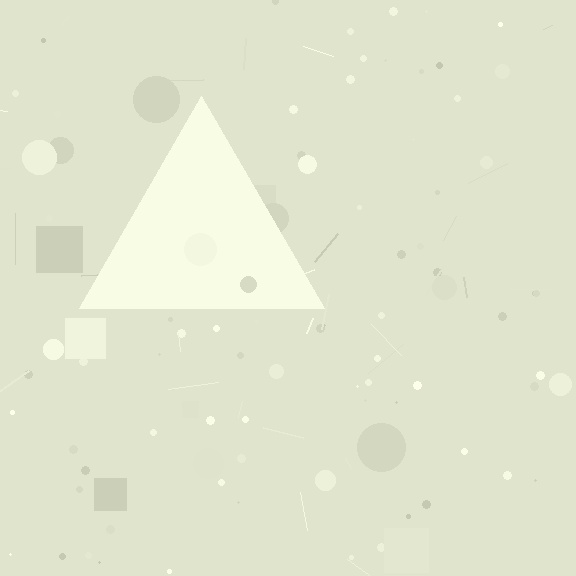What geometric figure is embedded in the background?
A triangle is embedded in the background.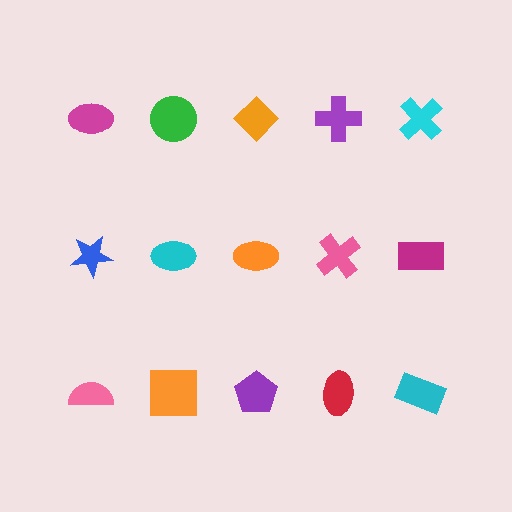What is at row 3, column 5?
A cyan rectangle.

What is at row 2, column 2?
A cyan ellipse.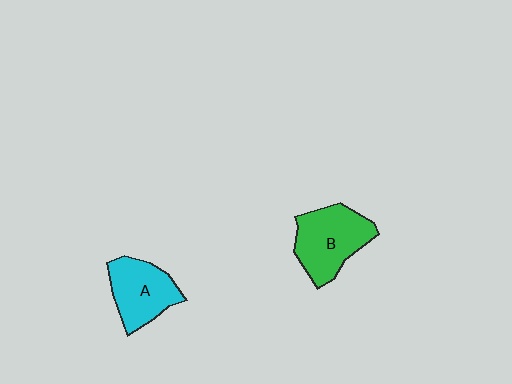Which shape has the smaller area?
Shape A (cyan).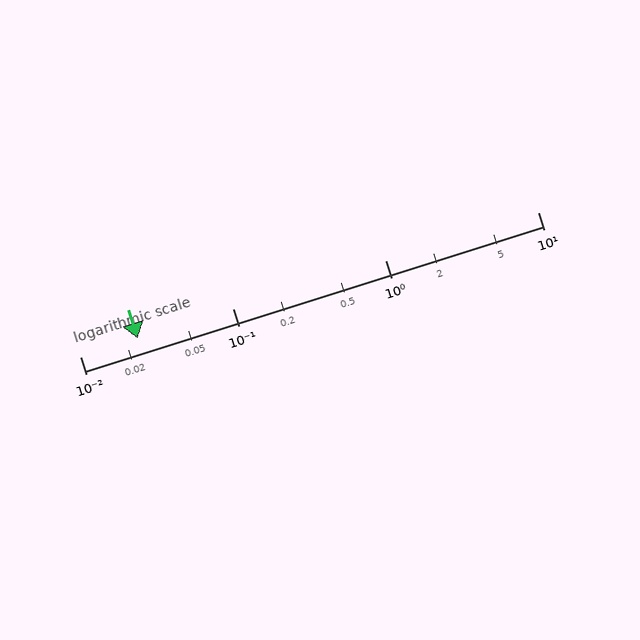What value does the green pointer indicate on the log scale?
The pointer indicates approximately 0.024.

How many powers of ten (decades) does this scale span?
The scale spans 3 decades, from 0.01 to 10.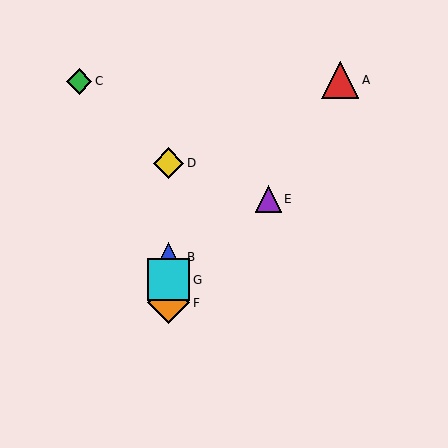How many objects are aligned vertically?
4 objects (B, D, F, G) are aligned vertically.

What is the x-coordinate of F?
Object F is at x≈169.